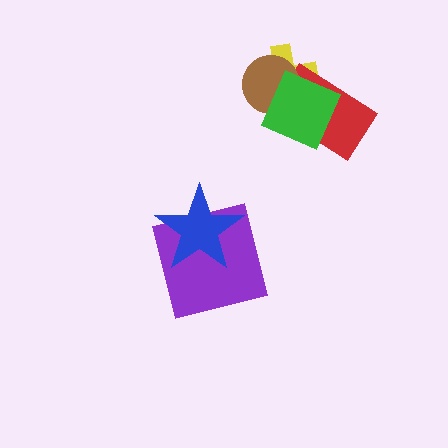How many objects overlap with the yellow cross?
3 objects overlap with the yellow cross.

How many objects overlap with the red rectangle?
3 objects overlap with the red rectangle.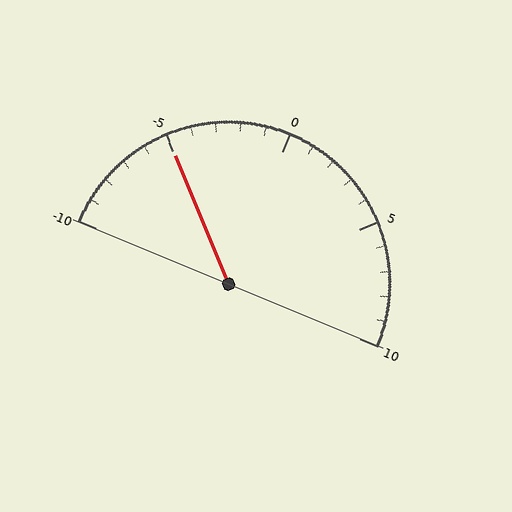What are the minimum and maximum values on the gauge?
The gauge ranges from -10 to 10.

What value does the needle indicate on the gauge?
The needle indicates approximately -5.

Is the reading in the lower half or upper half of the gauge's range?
The reading is in the lower half of the range (-10 to 10).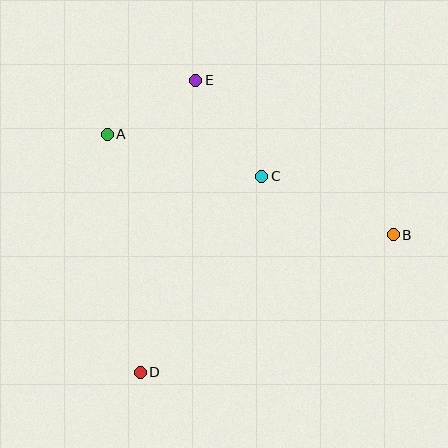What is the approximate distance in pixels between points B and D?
The distance between B and D is approximately 288 pixels.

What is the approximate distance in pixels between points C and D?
The distance between C and D is approximately 230 pixels.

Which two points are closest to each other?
Points A and E are closest to each other.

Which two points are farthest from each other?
Points A and B are farthest from each other.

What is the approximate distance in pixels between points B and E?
The distance between B and E is approximately 251 pixels.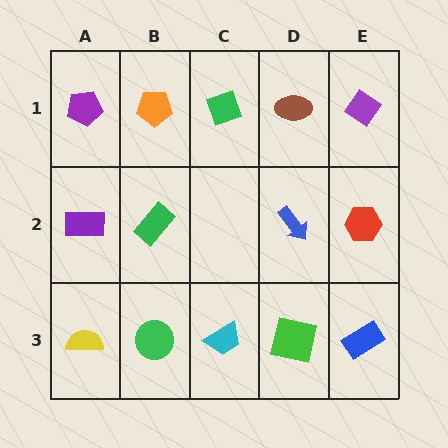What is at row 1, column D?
A brown ellipse.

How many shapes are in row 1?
5 shapes.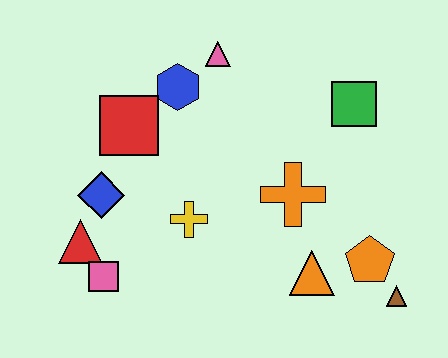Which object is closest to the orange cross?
The orange triangle is closest to the orange cross.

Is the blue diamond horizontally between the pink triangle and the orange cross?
No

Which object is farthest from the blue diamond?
The brown triangle is farthest from the blue diamond.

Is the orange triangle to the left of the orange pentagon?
Yes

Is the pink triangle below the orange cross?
No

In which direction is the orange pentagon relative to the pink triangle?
The orange pentagon is below the pink triangle.